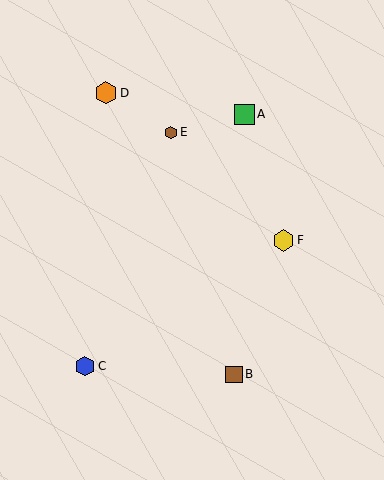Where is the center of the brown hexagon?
The center of the brown hexagon is at (171, 132).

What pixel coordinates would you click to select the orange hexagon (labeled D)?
Click at (106, 93) to select the orange hexagon D.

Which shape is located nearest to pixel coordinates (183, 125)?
The brown hexagon (labeled E) at (171, 132) is nearest to that location.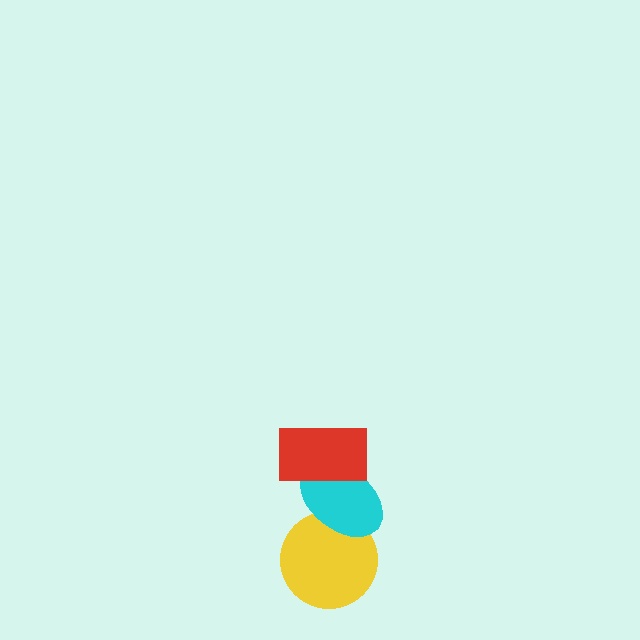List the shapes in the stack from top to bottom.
From top to bottom: the red rectangle, the cyan ellipse, the yellow circle.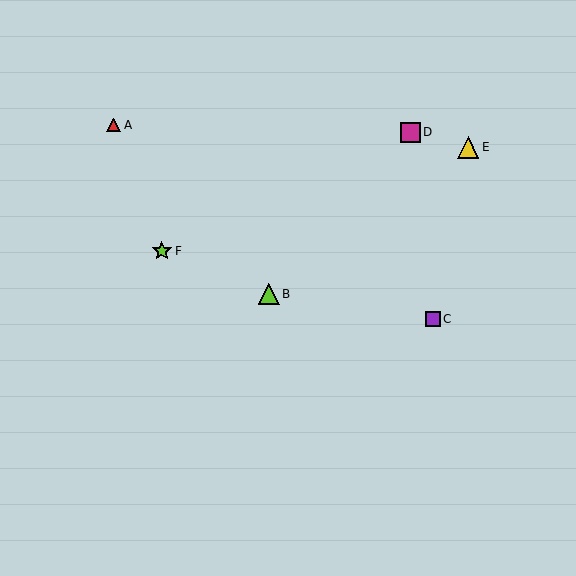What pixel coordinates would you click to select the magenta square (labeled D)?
Click at (410, 132) to select the magenta square D.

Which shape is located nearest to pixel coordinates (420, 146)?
The magenta square (labeled D) at (410, 132) is nearest to that location.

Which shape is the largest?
The yellow triangle (labeled E) is the largest.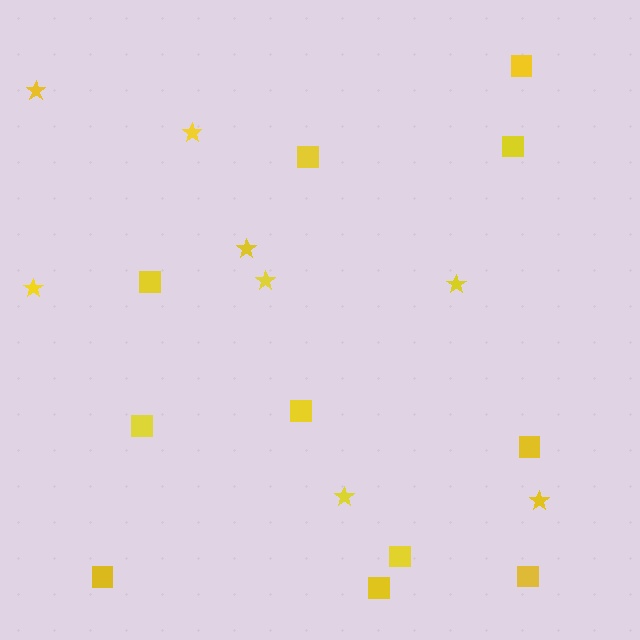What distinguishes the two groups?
There are 2 groups: one group of stars (8) and one group of squares (11).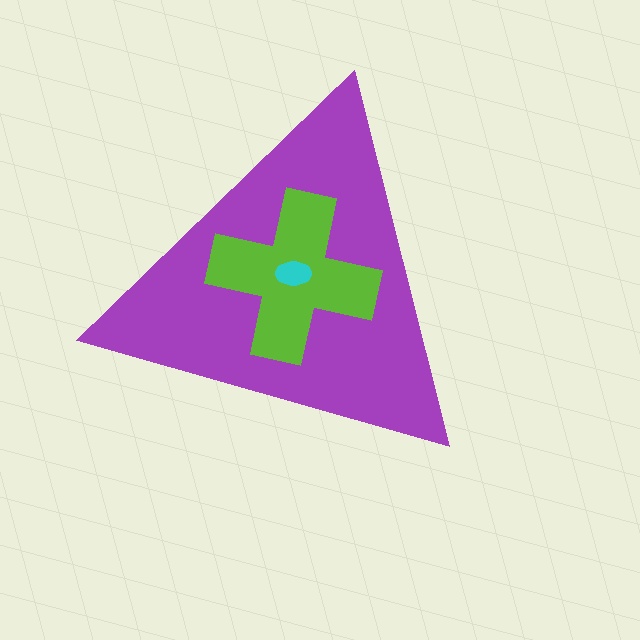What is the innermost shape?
The cyan ellipse.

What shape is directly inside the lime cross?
The cyan ellipse.